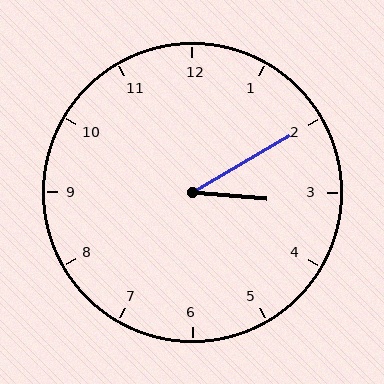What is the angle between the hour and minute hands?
Approximately 35 degrees.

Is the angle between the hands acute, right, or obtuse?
It is acute.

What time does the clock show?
3:10.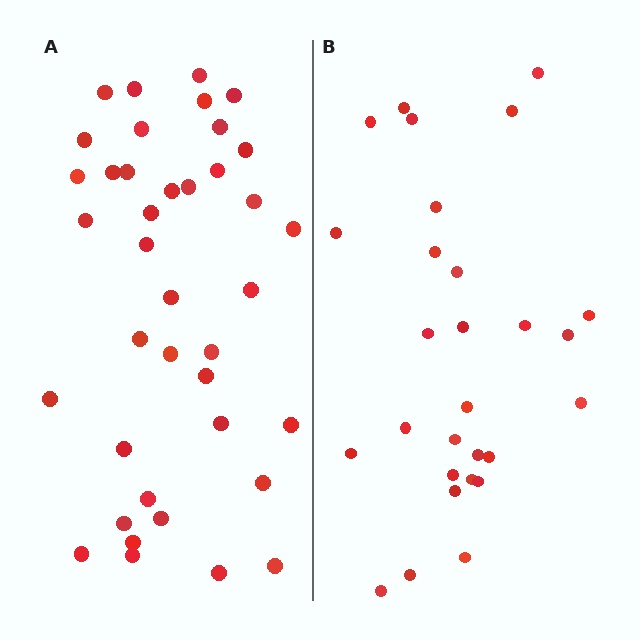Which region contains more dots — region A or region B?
Region A (the left region) has more dots.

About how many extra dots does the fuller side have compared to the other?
Region A has roughly 12 or so more dots than region B.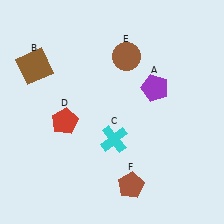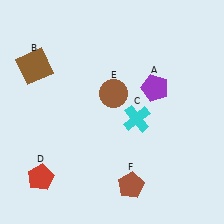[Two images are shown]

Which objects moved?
The objects that moved are: the cyan cross (C), the red pentagon (D), the brown circle (E).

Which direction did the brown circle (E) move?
The brown circle (E) moved down.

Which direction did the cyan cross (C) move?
The cyan cross (C) moved right.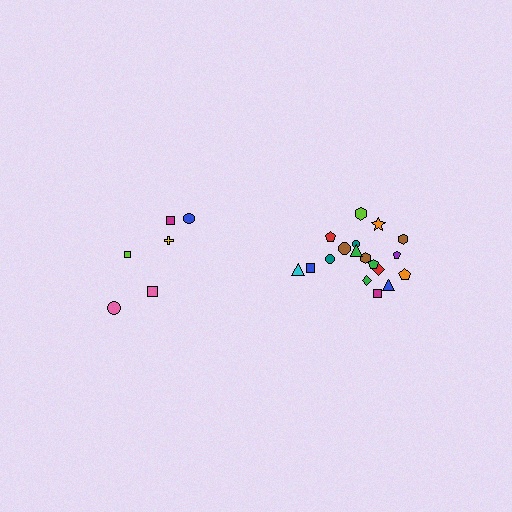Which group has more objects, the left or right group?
The right group.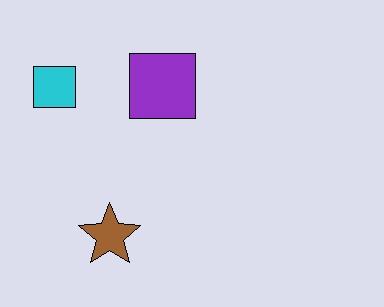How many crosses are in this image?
There are no crosses.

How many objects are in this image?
There are 3 objects.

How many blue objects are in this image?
There are no blue objects.